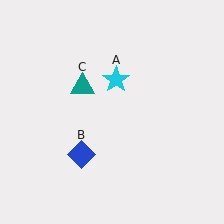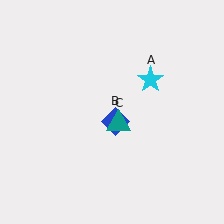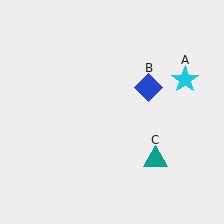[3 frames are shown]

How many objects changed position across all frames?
3 objects changed position: cyan star (object A), blue diamond (object B), teal triangle (object C).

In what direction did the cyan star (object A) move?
The cyan star (object A) moved right.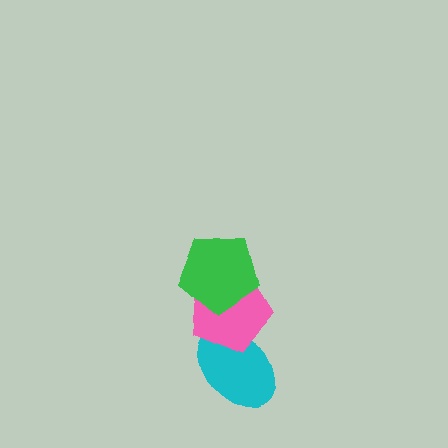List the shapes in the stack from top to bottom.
From top to bottom: the green pentagon, the pink pentagon, the cyan ellipse.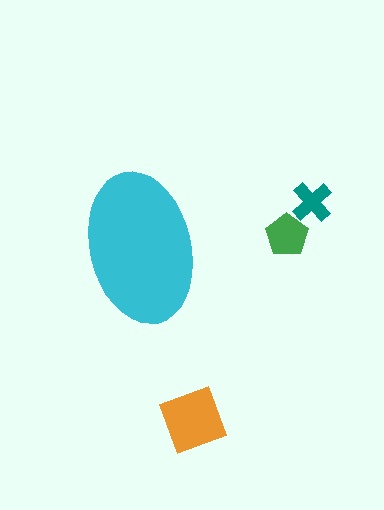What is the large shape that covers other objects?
A cyan ellipse.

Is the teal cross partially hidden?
No, the teal cross is fully visible.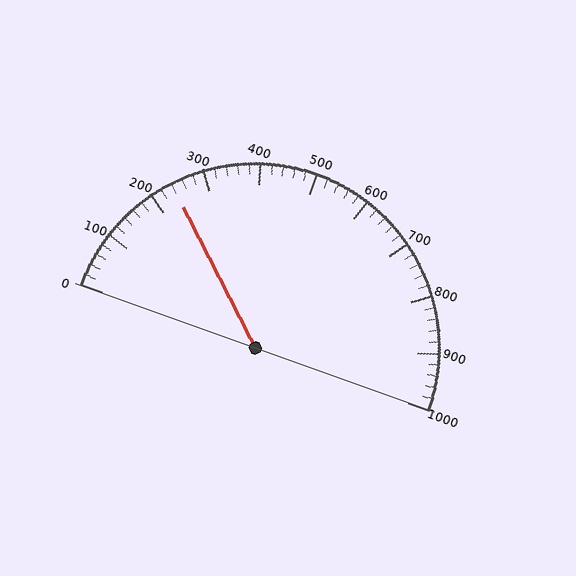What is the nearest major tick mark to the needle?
The nearest major tick mark is 200.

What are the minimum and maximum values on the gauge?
The gauge ranges from 0 to 1000.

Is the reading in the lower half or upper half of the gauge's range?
The reading is in the lower half of the range (0 to 1000).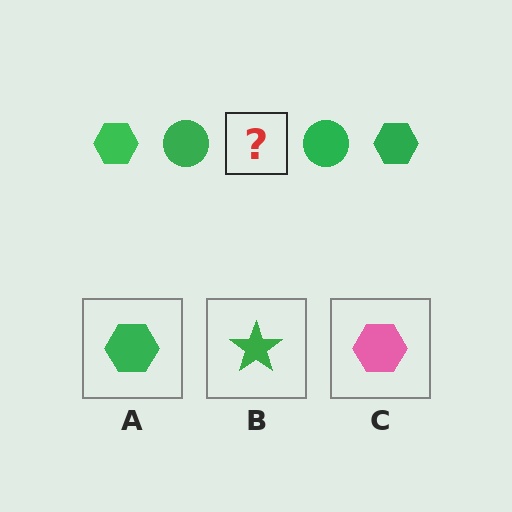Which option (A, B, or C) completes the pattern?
A.